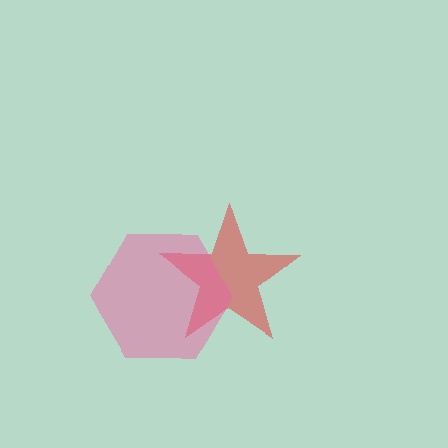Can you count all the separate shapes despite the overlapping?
Yes, there are 2 separate shapes.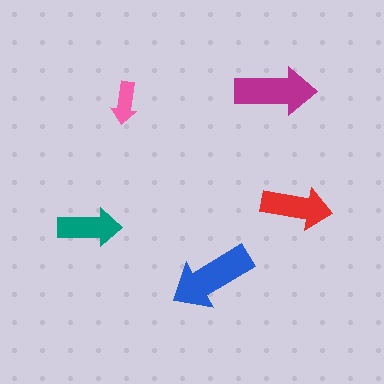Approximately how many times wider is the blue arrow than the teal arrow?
About 1.5 times wider.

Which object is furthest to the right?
The red arrow is rightmost.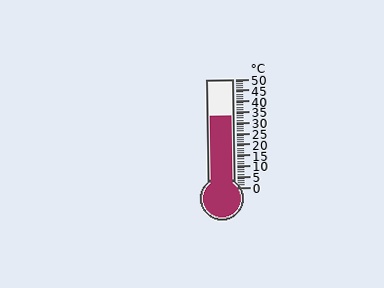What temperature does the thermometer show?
The thermometer shows approximately 33°C.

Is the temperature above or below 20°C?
The temperature is above 20°C.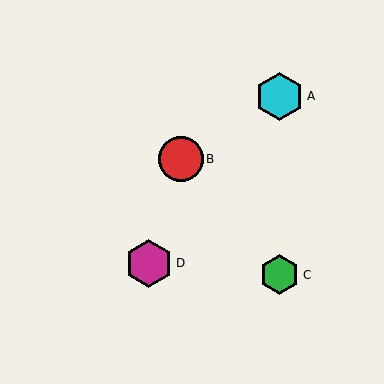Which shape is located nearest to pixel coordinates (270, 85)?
The cyan hexagon (labeled A) at (280, 96) is nearest to that location.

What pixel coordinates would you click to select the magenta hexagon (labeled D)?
Click at (149, 263) to select the magenta hexagon D.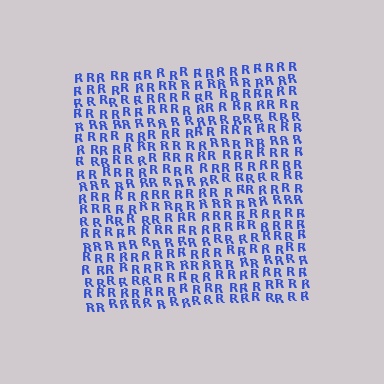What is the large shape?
The large shape is a square.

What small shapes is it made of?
It is made of small letter R's.